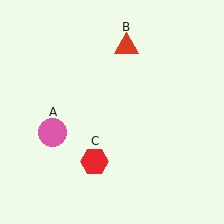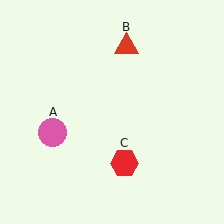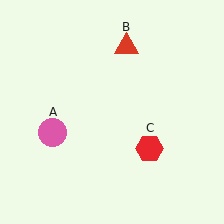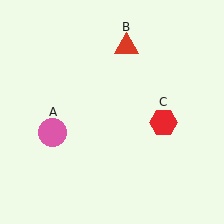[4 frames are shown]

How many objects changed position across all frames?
1 object changed position: red hexagon (object C).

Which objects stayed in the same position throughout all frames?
Pink circle (object A) and red triangle (object B) remained stationary.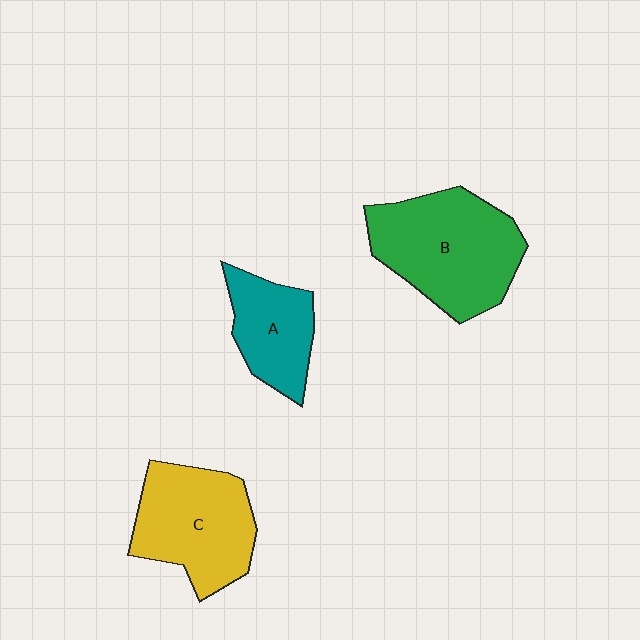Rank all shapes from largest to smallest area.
From largest to smallest: B (green), C (yellow), A (teal).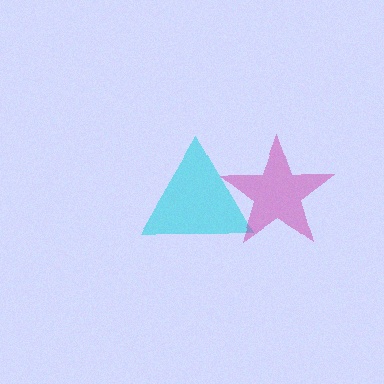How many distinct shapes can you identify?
There are 2 distinct shapes: a cyan triangle, a magenta star.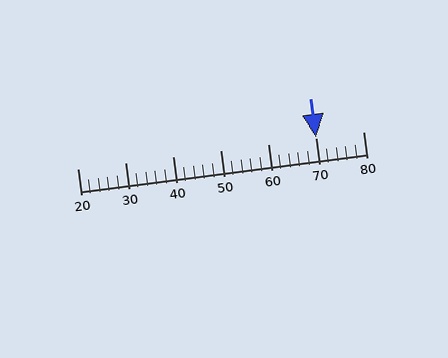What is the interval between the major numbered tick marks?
The major tick marks are spaced 10 units apart.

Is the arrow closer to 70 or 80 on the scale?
The arrow is closer to 70.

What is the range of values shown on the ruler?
The ruler shows values from 20 to 80.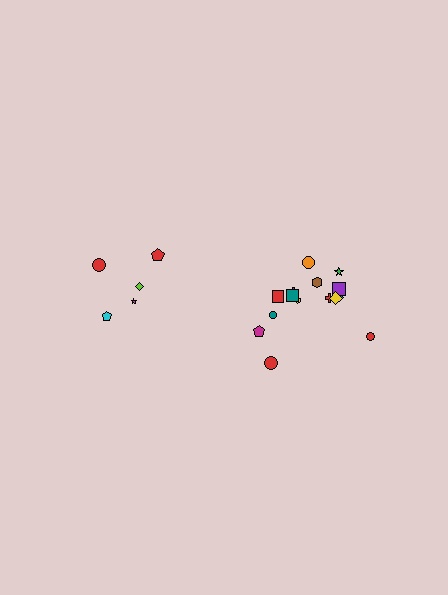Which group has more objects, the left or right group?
The right group.